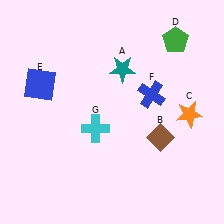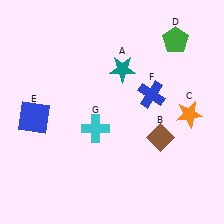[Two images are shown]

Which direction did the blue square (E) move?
The blue square (E) moved down.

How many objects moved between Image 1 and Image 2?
1 object moved between the two images.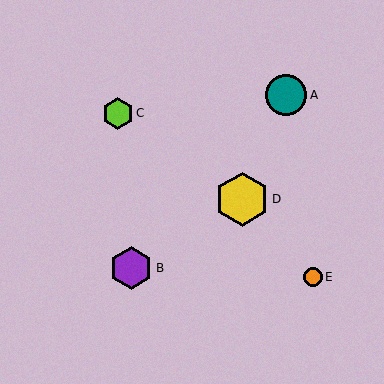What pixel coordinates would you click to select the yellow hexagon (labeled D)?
Click at (242, 199) to select the yellow hexagon D.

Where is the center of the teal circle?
The center of the teal circle is at (286, 95).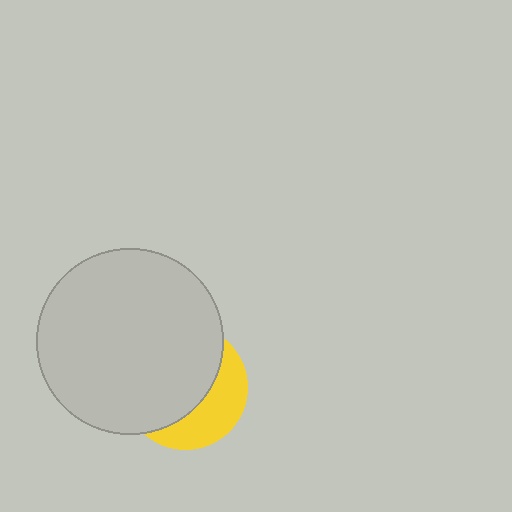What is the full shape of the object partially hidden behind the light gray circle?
The partially hidden object is a yellow circle.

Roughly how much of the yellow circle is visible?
A small part of it is visible (roughly 36%).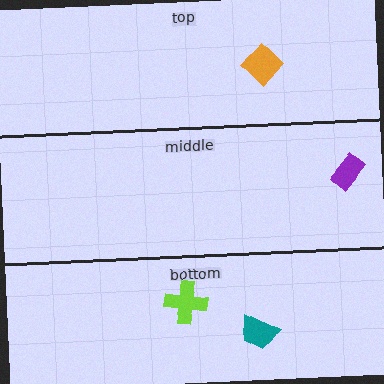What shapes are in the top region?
The orange diamond.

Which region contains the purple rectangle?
The middle region.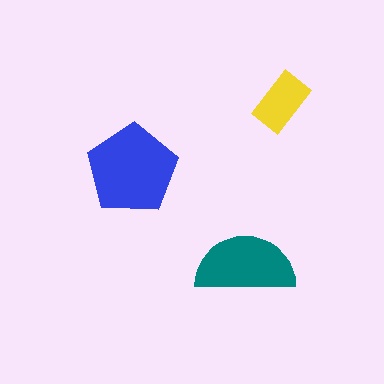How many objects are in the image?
There are 3 objects in the image.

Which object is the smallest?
The yellow rectangle.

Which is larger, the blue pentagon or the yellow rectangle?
The blue pentagon.